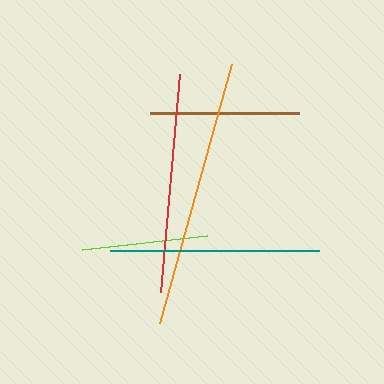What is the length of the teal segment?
The teal segment is approximately 209 pixels long.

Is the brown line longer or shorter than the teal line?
The teal line is longer than the brown line.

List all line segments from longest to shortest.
From longest to shortest: orange, red, teal, brown, lime.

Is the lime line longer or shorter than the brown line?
The brown line is longer than the lime line.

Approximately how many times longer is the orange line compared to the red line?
The orange line is approximately 1.2 times the length of the red line.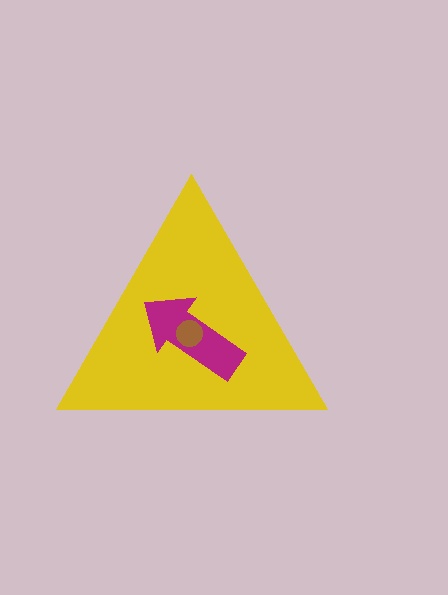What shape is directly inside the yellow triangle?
The magenta arrow.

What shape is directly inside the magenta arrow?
The brown circle.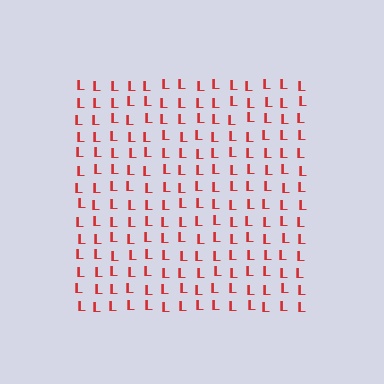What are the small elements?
The small elements are letter L's.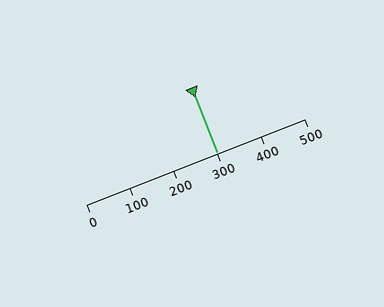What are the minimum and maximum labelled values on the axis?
The axis runs from 0 to 500.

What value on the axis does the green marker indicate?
The marker indicates approximately 300.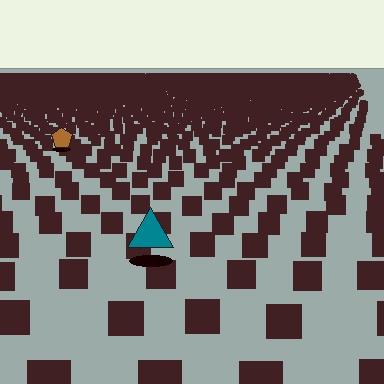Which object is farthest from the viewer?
The brown pentagon is farthest from the viewer. It appears smaller and the ground texture around it is denser.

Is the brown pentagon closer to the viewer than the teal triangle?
No. The teal triangle is closer — you can tell from the texture gradient: the ground texture is coarser near it.